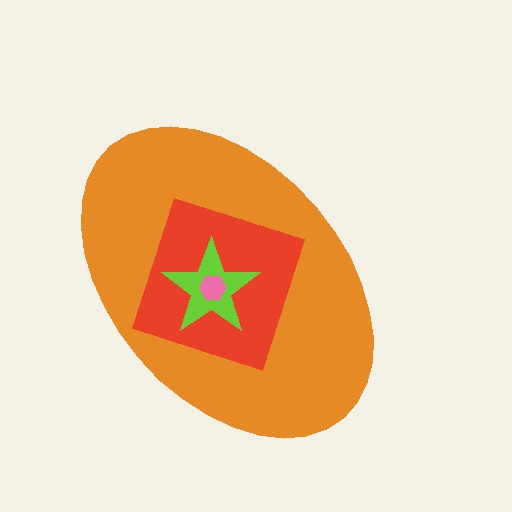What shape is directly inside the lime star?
The pink hexagon.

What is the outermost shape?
The orange ellipse.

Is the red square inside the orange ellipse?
Yes.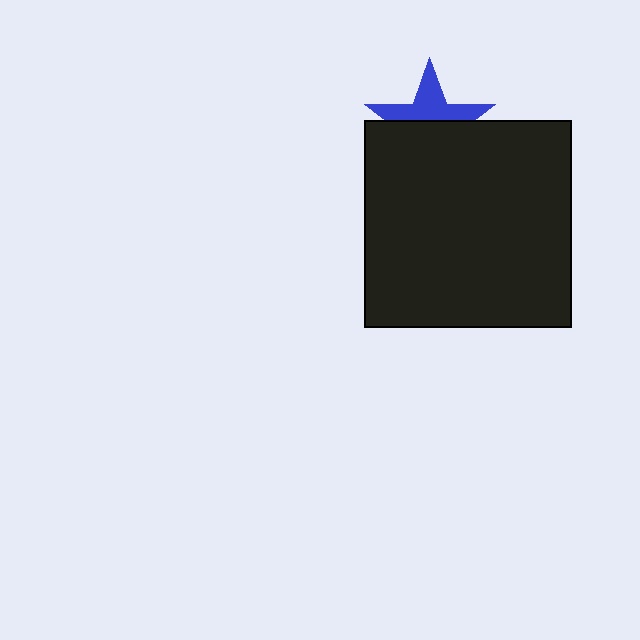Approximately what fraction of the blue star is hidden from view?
Roughly 55% of the blue star is hidden behind the black square.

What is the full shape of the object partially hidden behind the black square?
The partially hidden object is a blue star.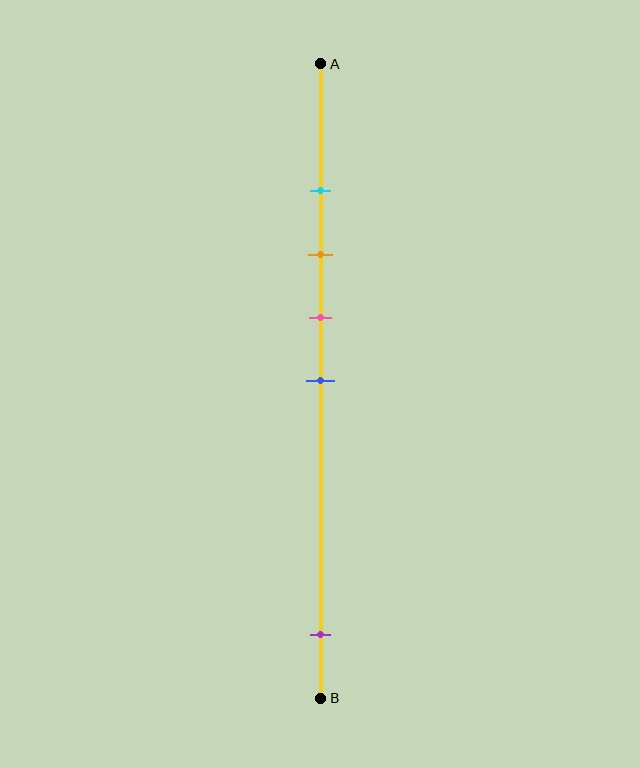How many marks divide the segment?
There are 5 marks dividing the segment.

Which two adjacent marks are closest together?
The cyan and orange marks are the closest adjacent pair.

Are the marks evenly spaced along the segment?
No, the marks are not evenly spaced.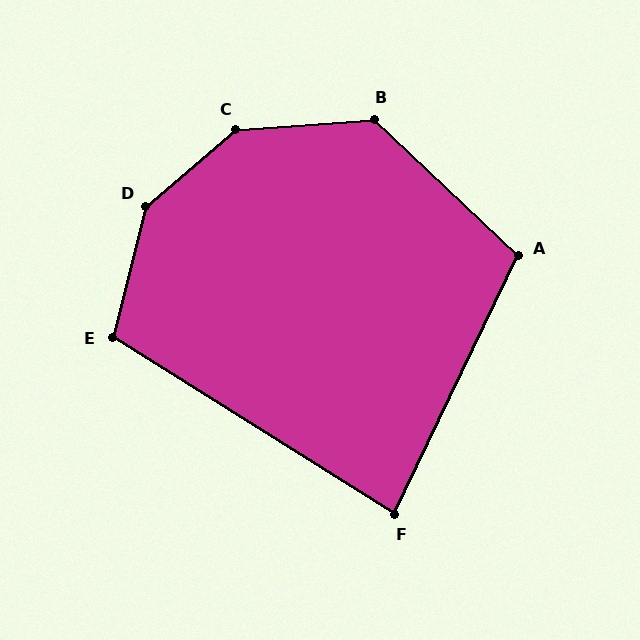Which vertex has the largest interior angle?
D, at approximately 145 degrees.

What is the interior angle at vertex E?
Approximately 108 degrees (obtuse).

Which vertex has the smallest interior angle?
F, at approximately 83 degrees.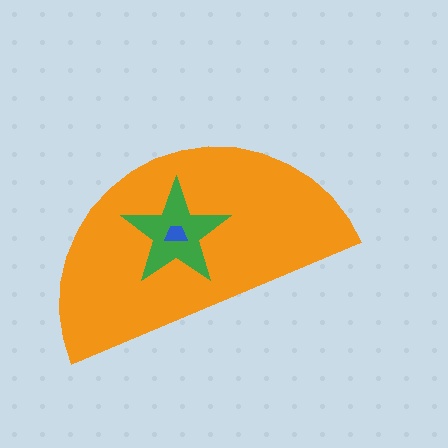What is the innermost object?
The blue trapezoid.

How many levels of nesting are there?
3.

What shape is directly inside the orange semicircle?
The green star.